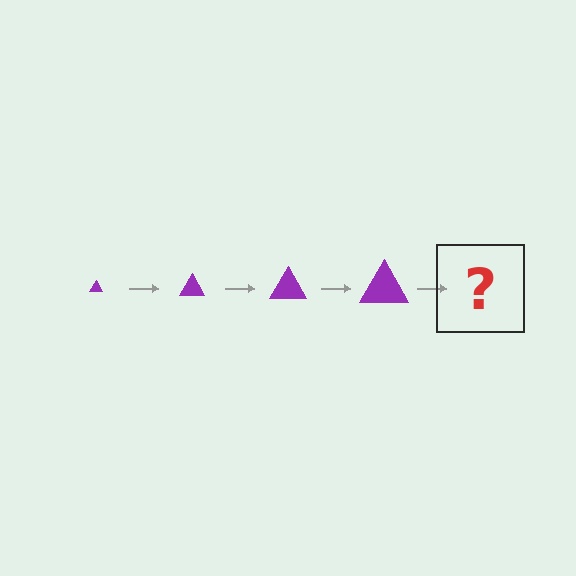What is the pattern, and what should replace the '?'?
The pattern is that the triangle gets progressively larger each step. The '?' should be a purple triangle, larger than the previous one.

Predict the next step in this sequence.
The next step is a purple triangle, larger than the previous one.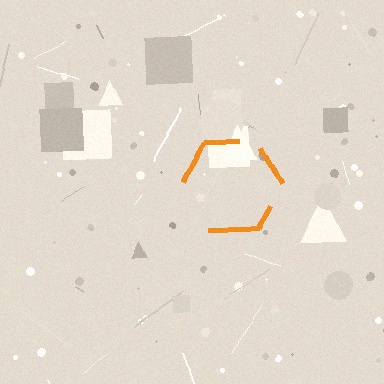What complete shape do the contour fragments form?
The contour fragments form a hexagon.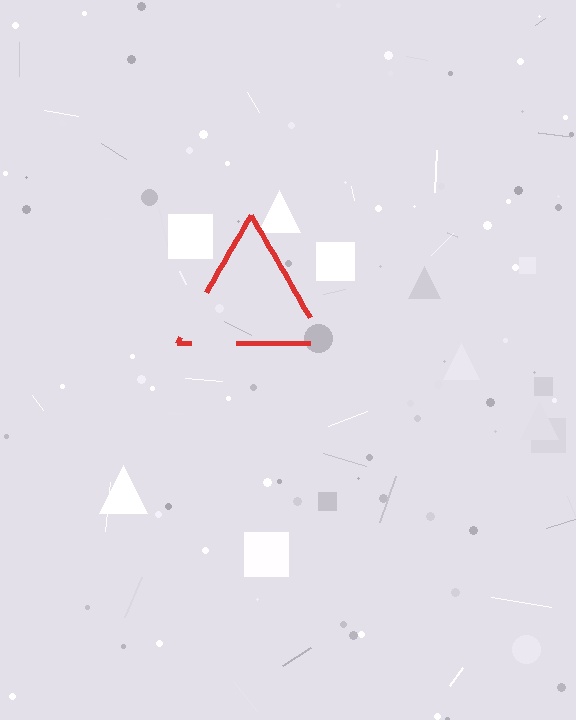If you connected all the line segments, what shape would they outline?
They would outline a triangle.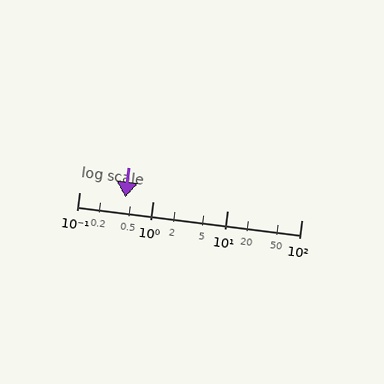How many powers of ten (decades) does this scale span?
The scale spans 3 decades, from 0.1 to 100.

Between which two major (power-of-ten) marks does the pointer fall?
The pointer is between 0.1 and 1.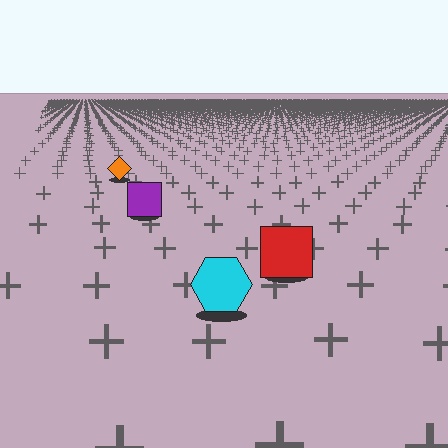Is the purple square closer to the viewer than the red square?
No. The red square is closer — you can tell from the texture gradient: the ground texture is coarser near it.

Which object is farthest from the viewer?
The orange diamond is farthest from the viewer. It appears smaller and the ground texture around it is denser.